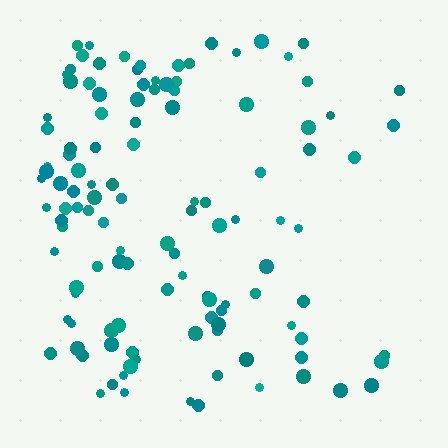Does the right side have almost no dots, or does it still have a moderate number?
Still a moderate number, just noticeably fewer than the left.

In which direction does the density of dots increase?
From right to left, with the left side densest.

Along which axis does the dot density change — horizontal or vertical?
Horizontal.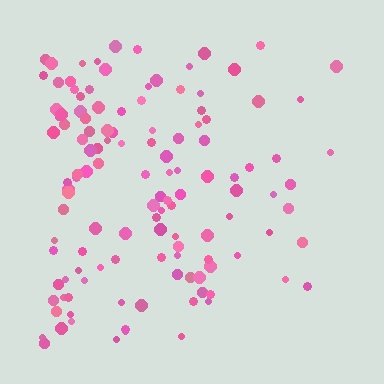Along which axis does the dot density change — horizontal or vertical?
Horizontal.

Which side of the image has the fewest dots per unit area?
The right.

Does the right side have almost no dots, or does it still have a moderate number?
Still a moderate number, just noticeably fewer than the left.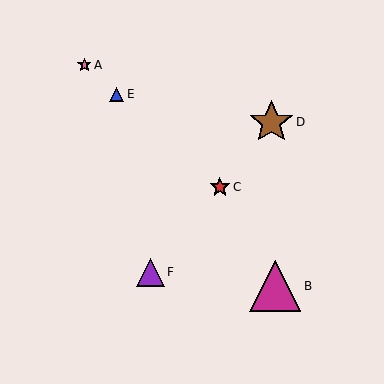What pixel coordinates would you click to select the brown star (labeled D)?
Click at (271, 122) to select the brown star D.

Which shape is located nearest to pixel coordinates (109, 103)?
The blue triangle (labeled E) at (117, 94) is nearest to that location.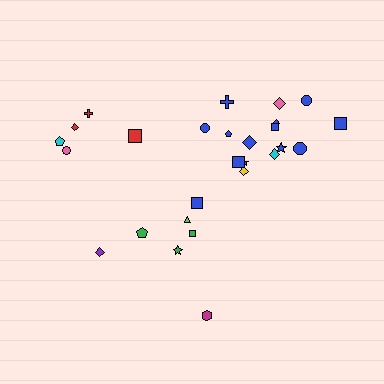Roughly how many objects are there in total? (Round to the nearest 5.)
Roughly 25 objects in total.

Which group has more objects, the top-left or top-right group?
The top-right group.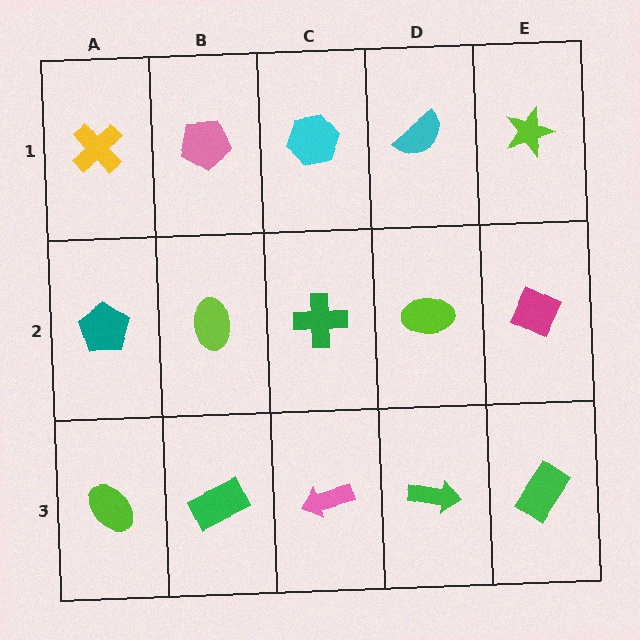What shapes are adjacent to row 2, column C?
A cyan hexagon (row 1, column C), a pink arrow (row 3, column C), a lime ellipse (row 2, column B), a lime ellipse (row 2, column D).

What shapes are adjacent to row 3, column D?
A lime ellipse (row 2, column D), a pink arrow (row 3, column C), a green rectangle (row 3, column E).